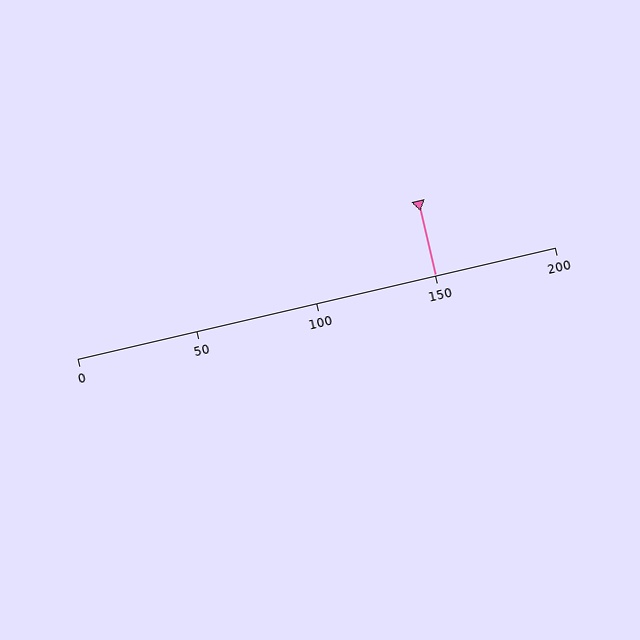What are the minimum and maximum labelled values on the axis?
The axis runs from 0 to 200.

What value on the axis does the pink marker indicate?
The marker indicates approximately 150.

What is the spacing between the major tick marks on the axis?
The major ticks are spaced 50 apart.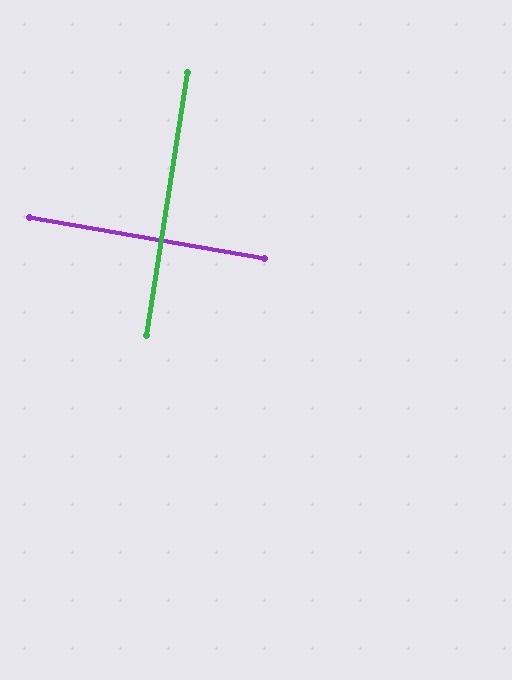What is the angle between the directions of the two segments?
Approximately 89 degrees.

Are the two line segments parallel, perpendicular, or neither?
Perpendicular — they meet at approximately 89°.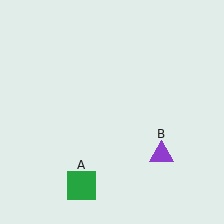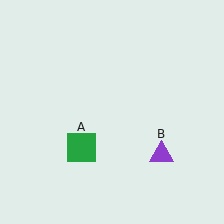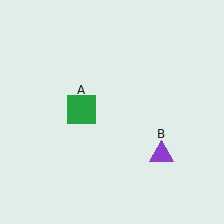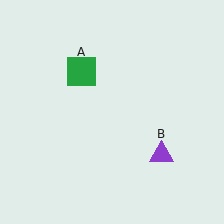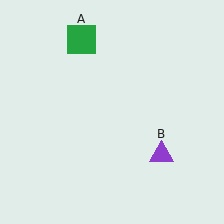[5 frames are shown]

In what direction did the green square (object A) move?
The green square (object A) moved up.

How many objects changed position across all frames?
1 object changed position: green square (object A).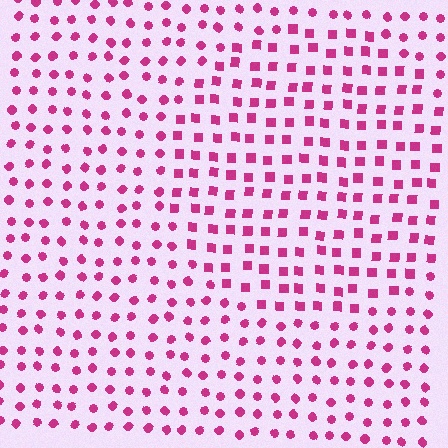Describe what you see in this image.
The image is filled with small magenta elements arranged in a uniform grid. A circle-shaped region contains squares, while the surrounding area contains circles. The boundary is defined purely by the change in element shape.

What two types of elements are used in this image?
The image uses squares inside the circle region and circles outside it.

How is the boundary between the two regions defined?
The boundary is defined by a change in element shape: squares inside vs. circles outside. All elements share the same color and spacing.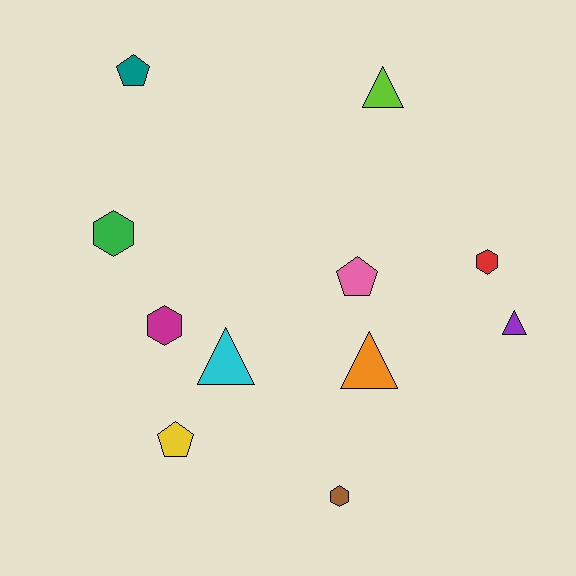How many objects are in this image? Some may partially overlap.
There are 11 objects.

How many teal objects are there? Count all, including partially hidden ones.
There is 1 teal object.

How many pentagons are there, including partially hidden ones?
There are 3 pentagons.